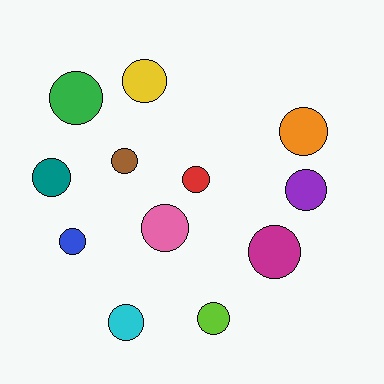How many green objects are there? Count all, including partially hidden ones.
There is 1 green object.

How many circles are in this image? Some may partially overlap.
There are 12 circles.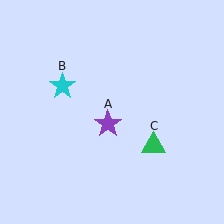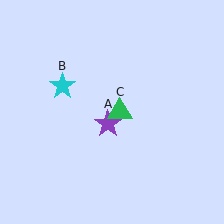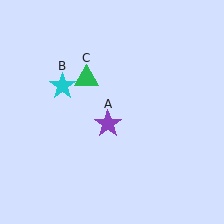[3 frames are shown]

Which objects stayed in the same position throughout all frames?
Purple star (object A) and cyan star (object B) remained stationary.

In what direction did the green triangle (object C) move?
The green triangle (object C) moved up and to the left.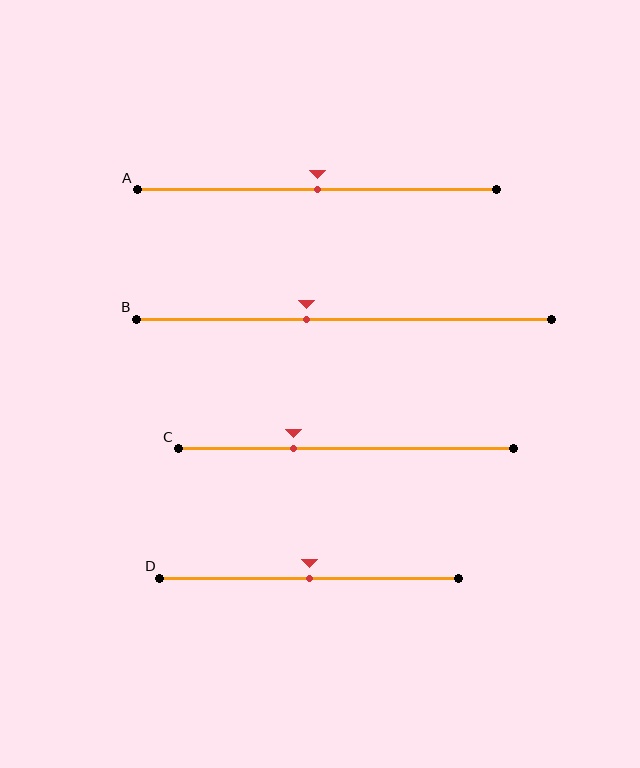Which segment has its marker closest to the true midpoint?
Segment A has its marker closest to the true midpoint.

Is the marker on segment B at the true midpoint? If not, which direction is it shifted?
No, the marker on segment B is shifted to the left by about 9% of the segment length.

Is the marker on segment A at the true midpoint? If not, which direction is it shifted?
Yes, the marker on segment A is at the true midpoint.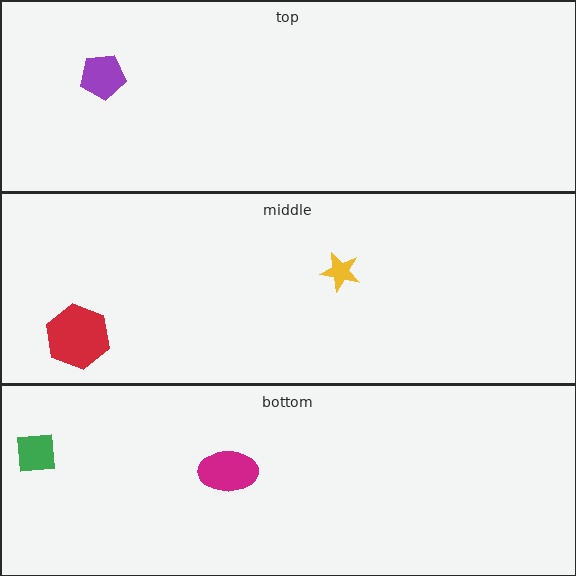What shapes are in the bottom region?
The green square, the magenta ellipse.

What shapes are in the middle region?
The yellow star, the red hexagon.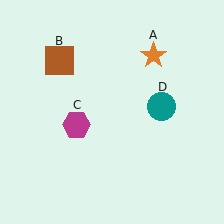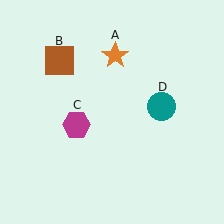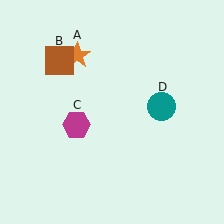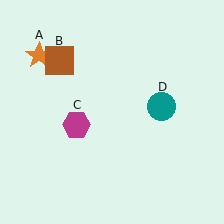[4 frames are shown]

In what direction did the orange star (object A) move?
The orange star (object A) moved left.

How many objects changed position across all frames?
1 object changed position: orange star (object A).